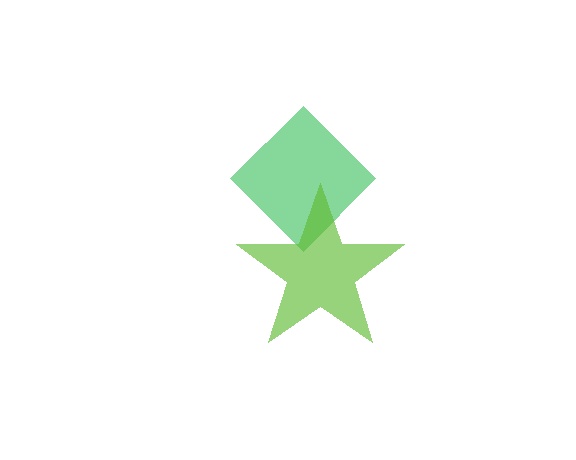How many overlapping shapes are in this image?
There are 2 overlapping shapes in the image.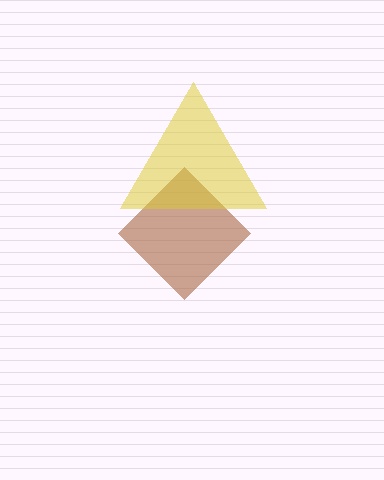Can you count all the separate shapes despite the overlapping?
Yes, there are 2 separate shapes.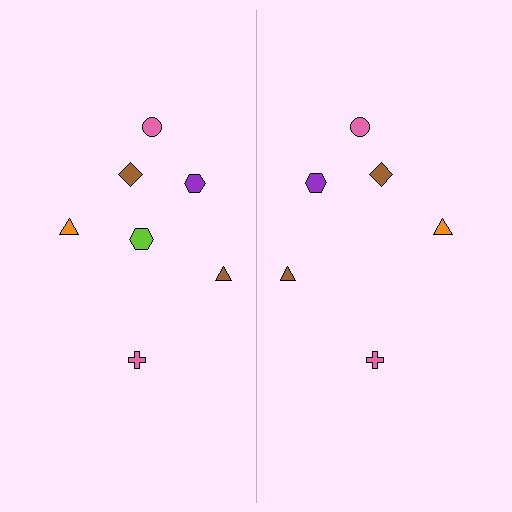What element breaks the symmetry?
A lime hexagon is missing from the right side.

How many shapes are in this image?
There are 13 shapes in this image.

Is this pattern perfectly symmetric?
No, the pattern is not perfectly symmetric. A lime hexagon is missing from the right side.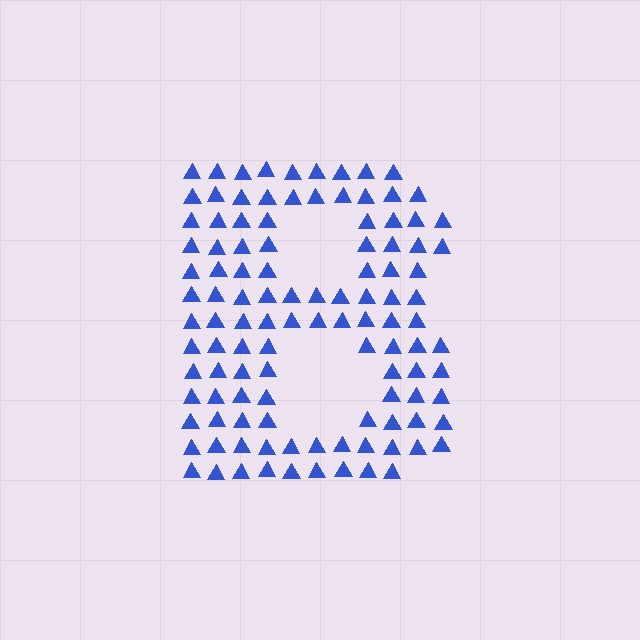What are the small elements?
The small elements are triangles.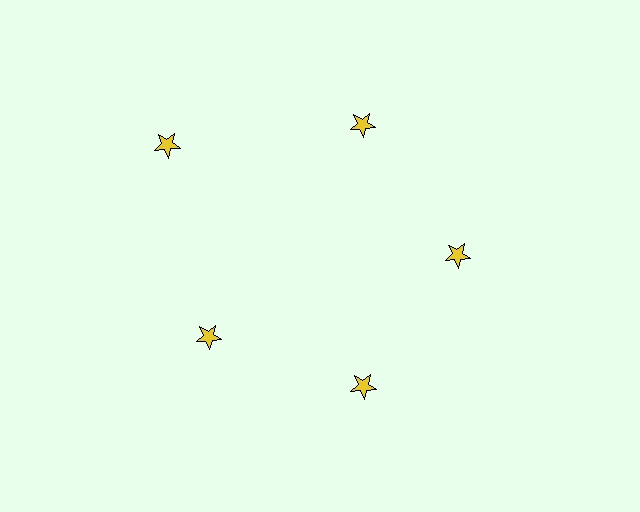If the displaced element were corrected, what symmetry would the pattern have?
It would have 5-fold rotational symmetry — the pattern would map onto itself every 72 degrees.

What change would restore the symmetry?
The symmetry would be restored by moving it inward, back onto the ring so that all 5 stars sit at equal angles and equal distance from the center.